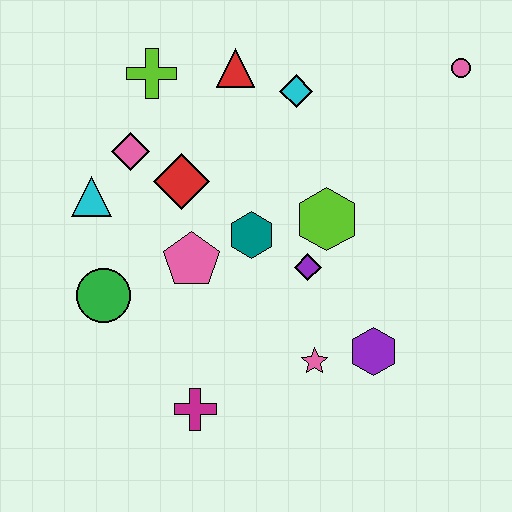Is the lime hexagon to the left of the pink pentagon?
No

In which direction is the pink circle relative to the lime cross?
The pink circle is to the right of the lime cross.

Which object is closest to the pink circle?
The cyan diamond is closest to the pink circle.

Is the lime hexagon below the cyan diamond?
Yes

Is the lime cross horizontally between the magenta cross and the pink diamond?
Yes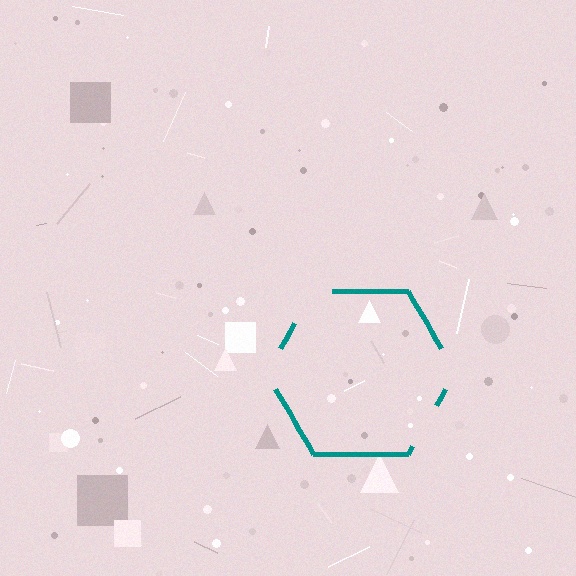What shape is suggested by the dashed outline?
The dashed outline suggests a hexagon.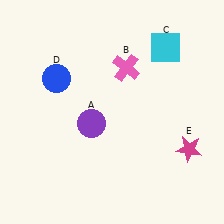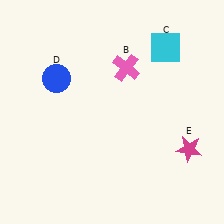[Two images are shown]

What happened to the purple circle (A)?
The purple circle (A) was removed in Image 2. It was in the bottom-left area of Image 1.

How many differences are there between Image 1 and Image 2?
There is 1 difference between the two images.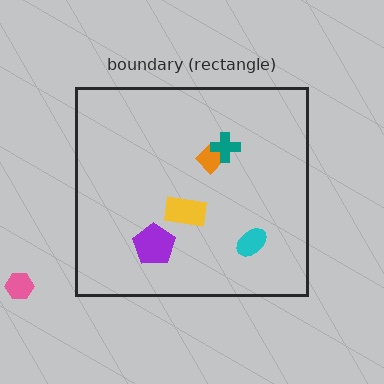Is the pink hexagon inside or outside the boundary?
Outside.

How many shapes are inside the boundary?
5 inside, 1 outside.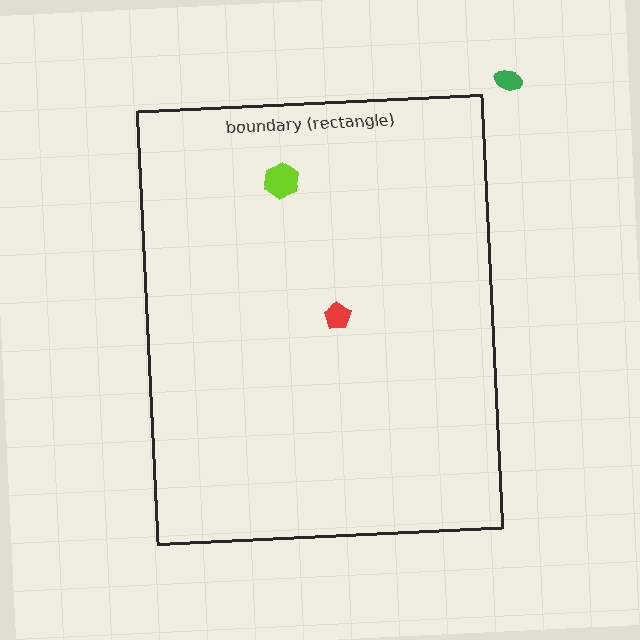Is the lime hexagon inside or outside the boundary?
Inside.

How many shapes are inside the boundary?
2 inside, 1 outside.